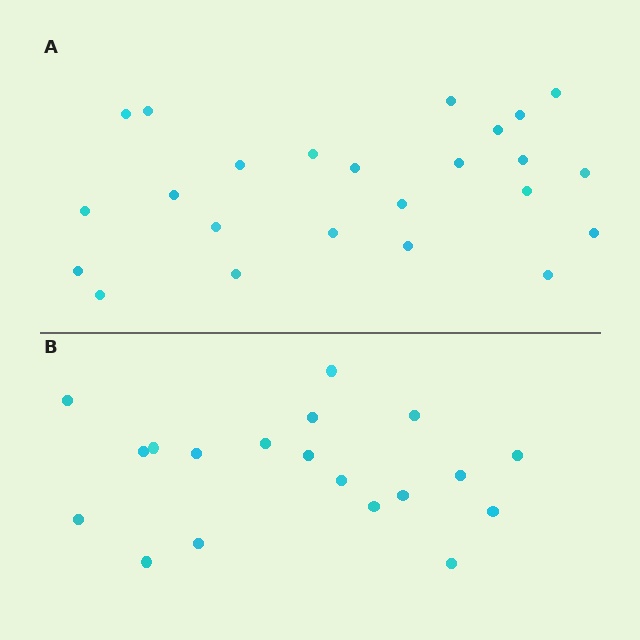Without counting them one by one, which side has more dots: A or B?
Region A (the top region) has more dots.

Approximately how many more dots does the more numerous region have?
Region A has about 5 more dots than region B.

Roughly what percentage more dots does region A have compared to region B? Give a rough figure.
About 25% more.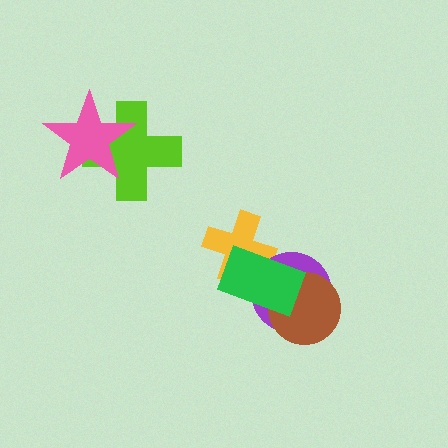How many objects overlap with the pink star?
1 object overlaps with the pink star.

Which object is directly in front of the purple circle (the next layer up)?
The brown circle is directly in front of the purple circle.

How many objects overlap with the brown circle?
2 objects overlap with the brown circle.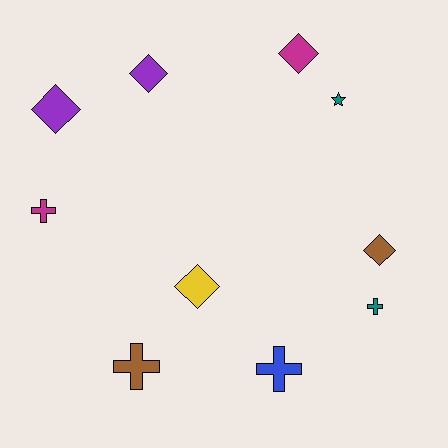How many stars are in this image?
There is 1 star.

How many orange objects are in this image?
There are no orange objects.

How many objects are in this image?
There are 10 objects.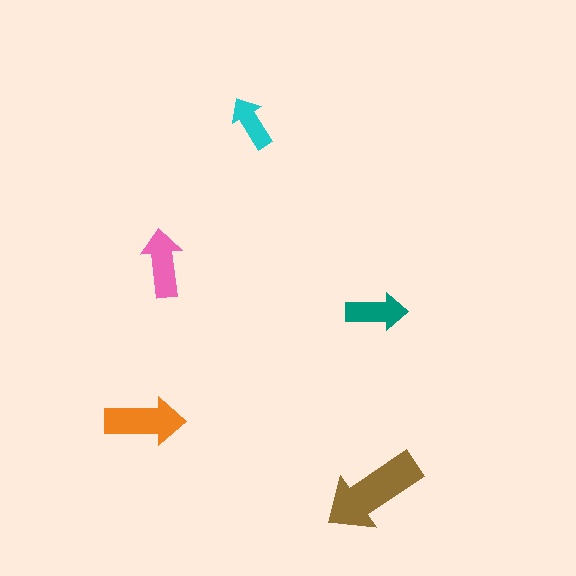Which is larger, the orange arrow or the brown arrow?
The brown one.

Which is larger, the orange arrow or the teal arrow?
The orange one.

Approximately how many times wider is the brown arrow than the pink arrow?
About 1.5 times wider.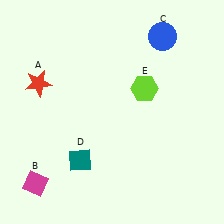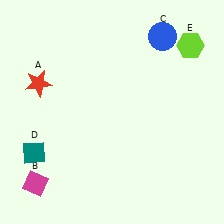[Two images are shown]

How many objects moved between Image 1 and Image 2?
2 objects moved between the two images.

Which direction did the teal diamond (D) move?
The teal diamond (D) moved left.